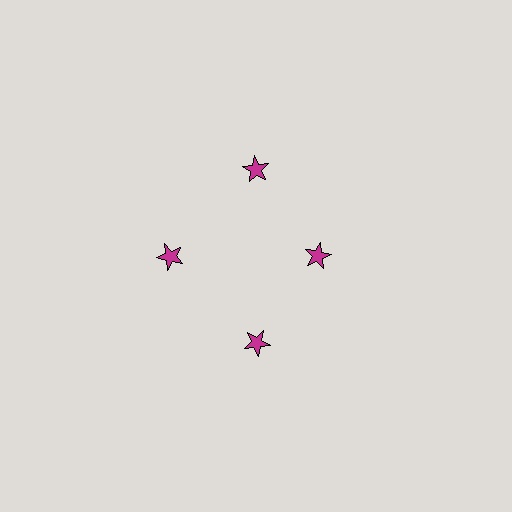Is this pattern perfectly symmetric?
No. The 4 magenta stars are arranged in a ring, but one element near the 3 o'clock position is pulled inward toward the center, breaking the 4-fold rotational symmetry.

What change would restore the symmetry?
The symmetry would be restored by moving it outward, back onto the ring so that all 4 stars sit at equal angles and equal distance from the center.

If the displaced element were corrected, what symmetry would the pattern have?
It would have 4-fold rotational symmetry — the pattern would map onto itself every 90 degrees.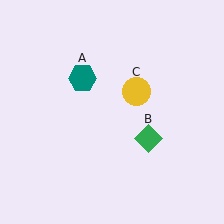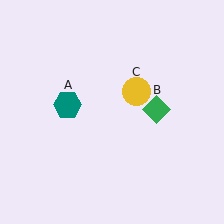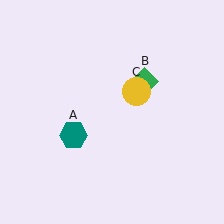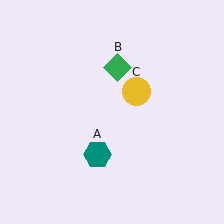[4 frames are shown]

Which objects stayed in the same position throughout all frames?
Yellow circle (object C) remained stationary.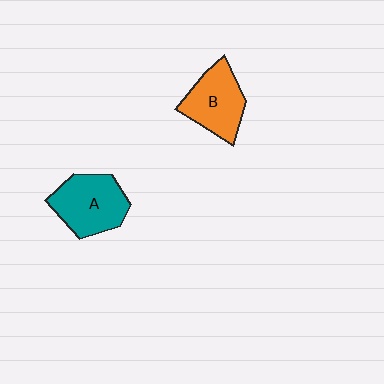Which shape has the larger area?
Shape A (teal).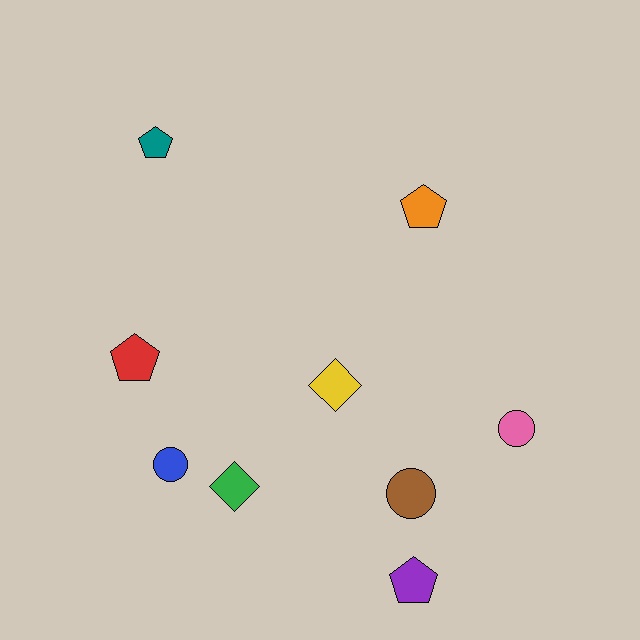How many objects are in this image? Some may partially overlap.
There are 9 objects.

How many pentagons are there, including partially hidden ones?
There are 4 pentagons.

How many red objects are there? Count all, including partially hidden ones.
There is 1 red object.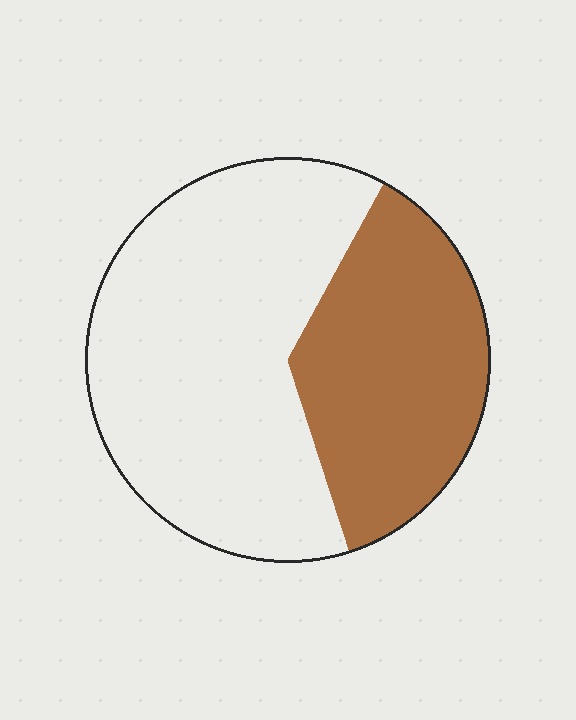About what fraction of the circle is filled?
About three eighths (3/8).